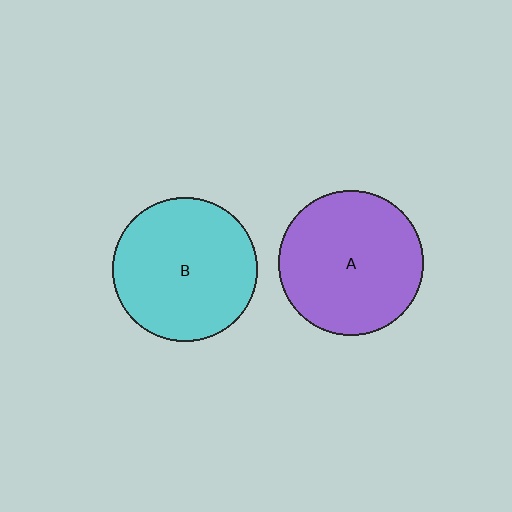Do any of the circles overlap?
No, none of the circles overlap.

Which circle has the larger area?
Circle A (purple).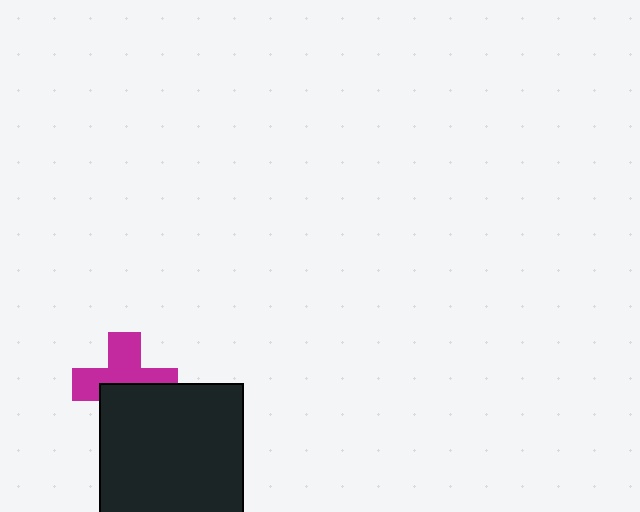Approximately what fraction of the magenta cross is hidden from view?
Roughly 43% of the magenta cross is hidden behind the black square.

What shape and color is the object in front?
The object in front is a black square.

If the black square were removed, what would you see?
You would see the complete magenta cross.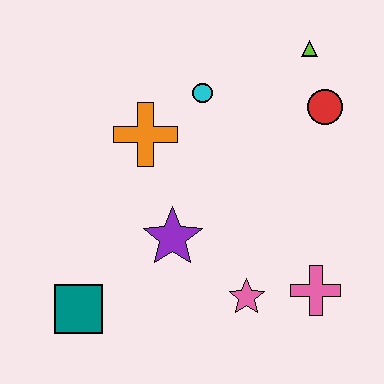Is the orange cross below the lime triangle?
Yes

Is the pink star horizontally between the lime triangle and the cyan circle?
Yes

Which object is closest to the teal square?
The purple star is closest to the teal square.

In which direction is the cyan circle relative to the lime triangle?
The cyan circle is to the left of the lime triangle.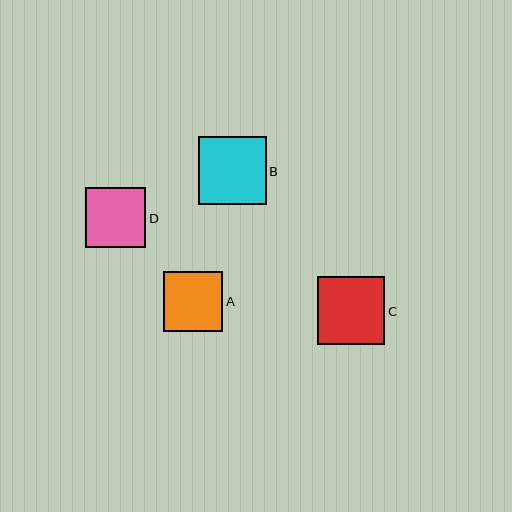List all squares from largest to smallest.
From largest to smallest: B, C, D, A.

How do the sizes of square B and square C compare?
Square B and square C are approximately the same size.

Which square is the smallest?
Square A is the smallest with a size of approximately 59 pixels.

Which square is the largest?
Square B is the largest with a size of approximately 68 pixels.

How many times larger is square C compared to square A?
Square C is approximately 1.1 times the size of square A.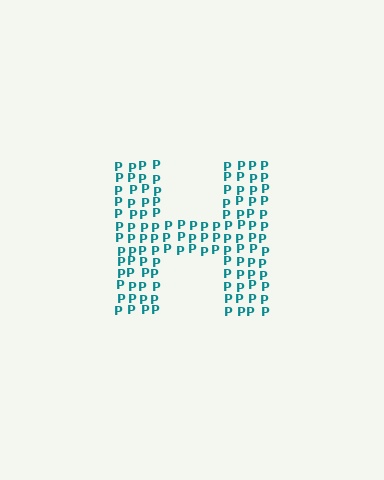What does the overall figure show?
The overall figure shows the letter H.